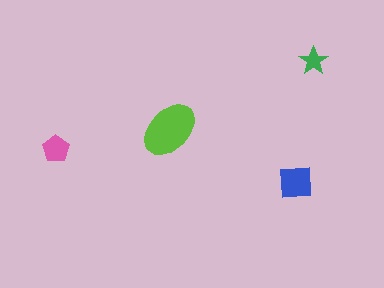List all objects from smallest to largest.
The green star, the pink pentagon, the blue square, the lime ellipse.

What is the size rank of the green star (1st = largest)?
4th.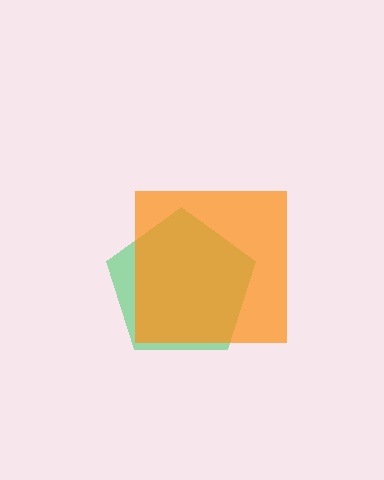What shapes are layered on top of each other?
The layered shapes are: a green pentagon, an orange square.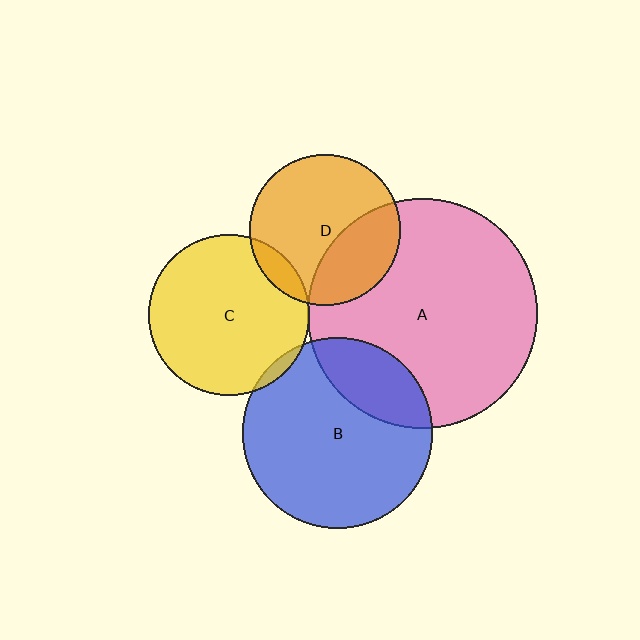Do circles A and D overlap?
Yes.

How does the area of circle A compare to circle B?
Approximately 1.5 times.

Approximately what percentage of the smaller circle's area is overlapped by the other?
Approximately 35%.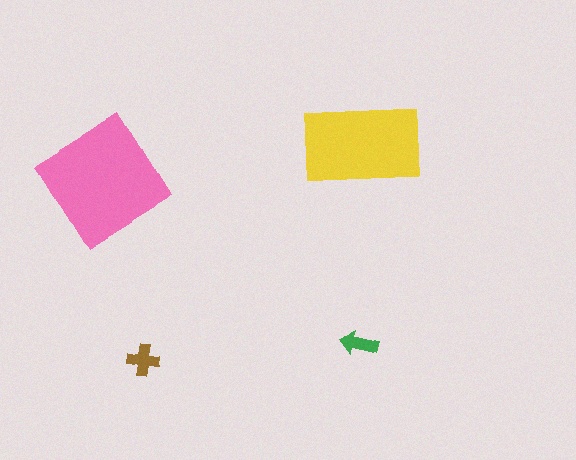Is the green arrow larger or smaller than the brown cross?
Smaller.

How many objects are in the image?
There are 4 objects in the image.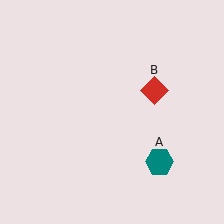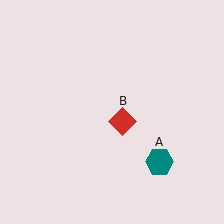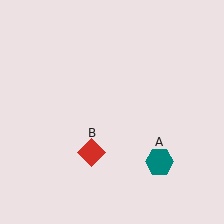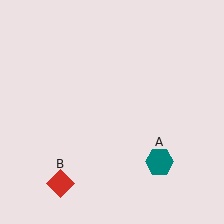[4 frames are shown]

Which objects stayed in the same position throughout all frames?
Teal hexagon (object A) remained stationary.